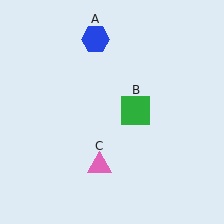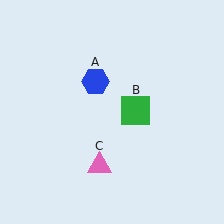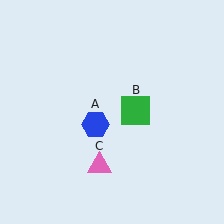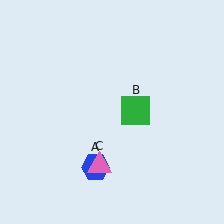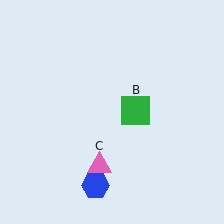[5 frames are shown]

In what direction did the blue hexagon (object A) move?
The blue hexagon (object A) moved down.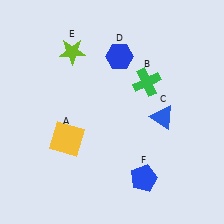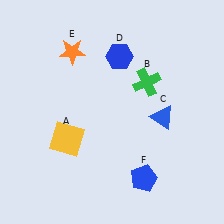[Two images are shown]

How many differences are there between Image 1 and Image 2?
There is 1 difference between the two images.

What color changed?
The star (E) changed from lime in Image 1 to orange in Image 2.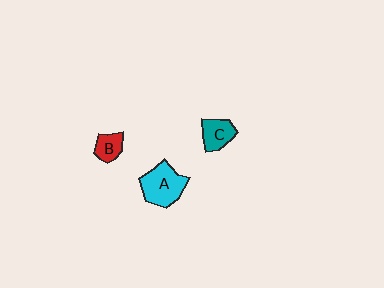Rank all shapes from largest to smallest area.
From largest to smallest: A (cyan), C (teal), B (red).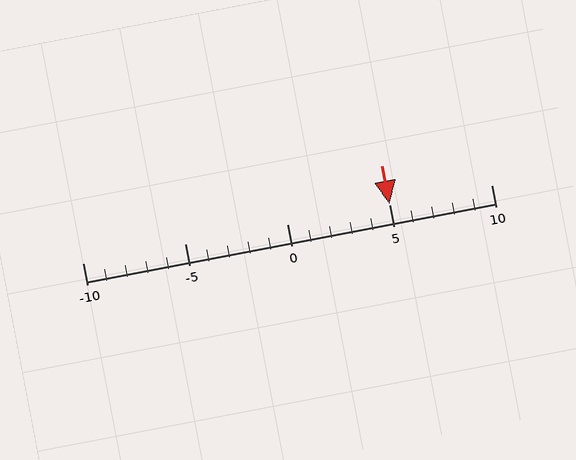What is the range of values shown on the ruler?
The ruler shows values from -10 to 10.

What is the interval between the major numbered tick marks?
The major tick marks are spaced 5 units apart.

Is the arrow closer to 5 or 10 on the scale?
The arrow is closer to 5.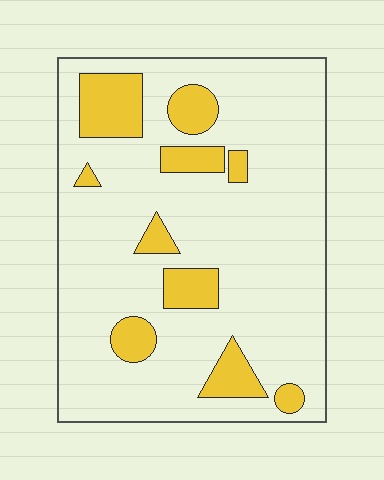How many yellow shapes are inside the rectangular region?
10.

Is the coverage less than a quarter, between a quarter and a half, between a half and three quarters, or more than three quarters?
Less than a quarter.